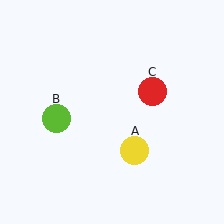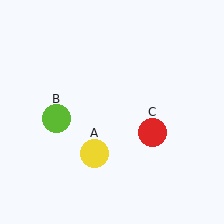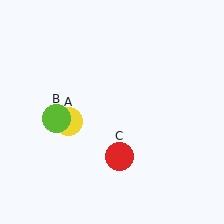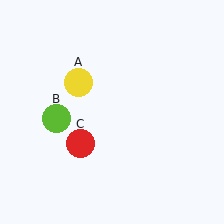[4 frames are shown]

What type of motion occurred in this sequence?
The yellow circle (object A), red circle (object C) rotated clockwise around the center of the scene.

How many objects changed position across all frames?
2 objects changed position: yellow circle (object A), red circle (object C).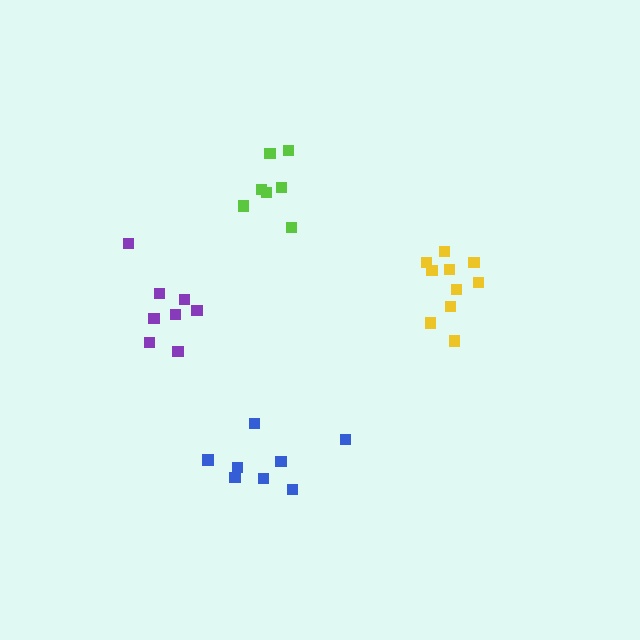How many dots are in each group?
Group 1: 7 dots, Group 2: 10 dots, Group 3: 8 dots, Group 4: 8 dots (33 total).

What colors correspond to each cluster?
The clusters are colored: lime, yellow, blue, purple.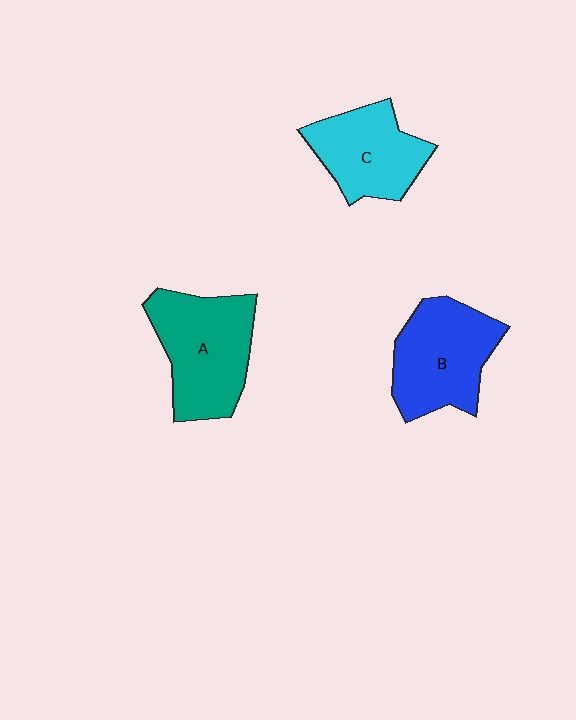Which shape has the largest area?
Shape A (teal).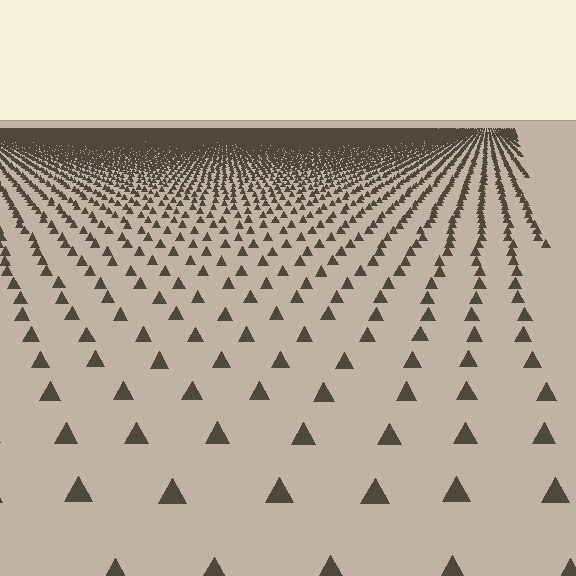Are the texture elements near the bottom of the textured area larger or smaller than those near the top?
Larger. Near the bottom, elements are closer to the viewer and appear at a bigger on-screen size.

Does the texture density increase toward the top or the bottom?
Density increases toward the top.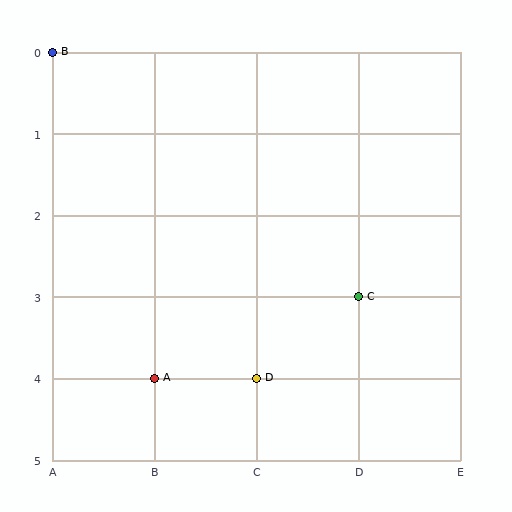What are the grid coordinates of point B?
Point B is at grid coordinates (A, 0).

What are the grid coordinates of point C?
Point C is at grid coordinates (D, 3).